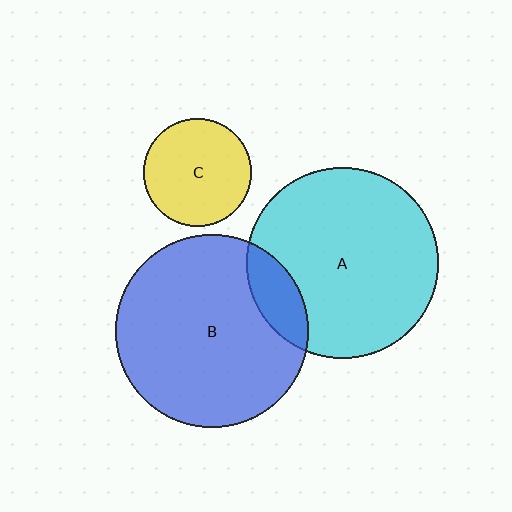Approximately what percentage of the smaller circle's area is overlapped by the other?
Approximately 15%.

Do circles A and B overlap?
Yes.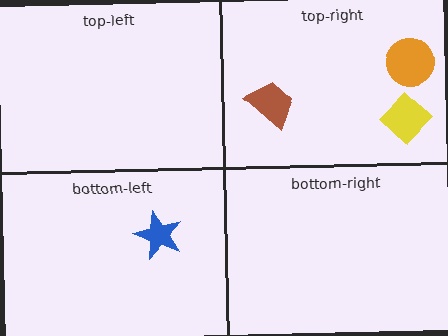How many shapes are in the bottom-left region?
1.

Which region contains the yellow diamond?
The top-right region.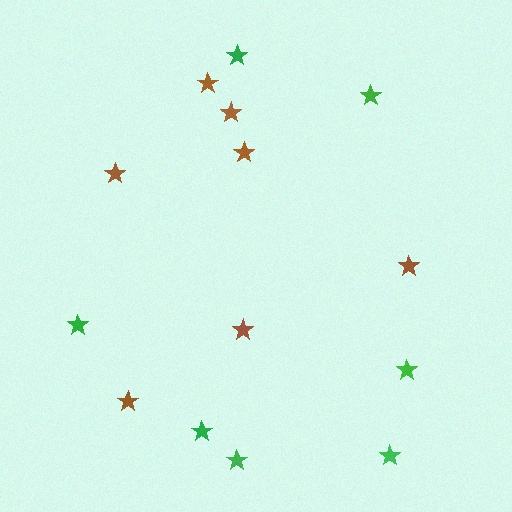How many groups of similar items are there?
There are 2 groups: one group of brown stars (7) and one group of green stars (7).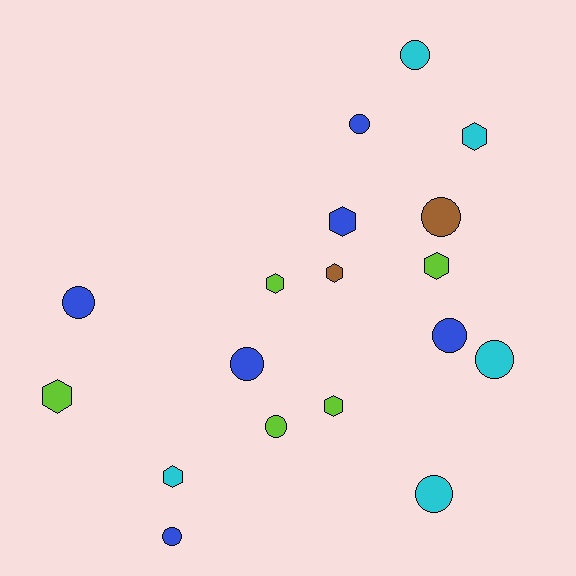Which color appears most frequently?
Blue, with 6 objects.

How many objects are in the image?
There are 18 objects.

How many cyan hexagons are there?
There are 2 cyan hexagons.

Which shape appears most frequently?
Circle, with 10 objects.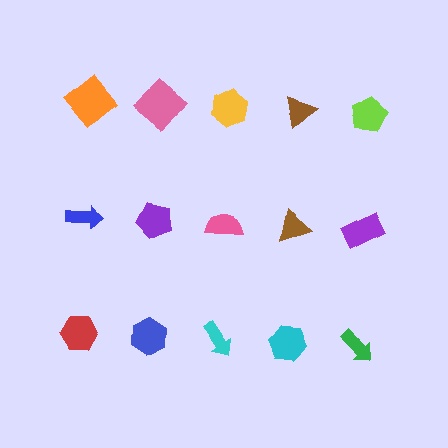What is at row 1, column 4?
A brown triangle.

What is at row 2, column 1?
A blue arrow.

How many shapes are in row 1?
5 shapes.